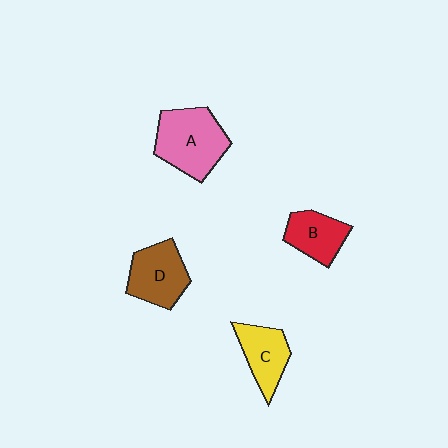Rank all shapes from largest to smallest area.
From largest to smallest: A (pink), D (brown), C (yellow), B (red).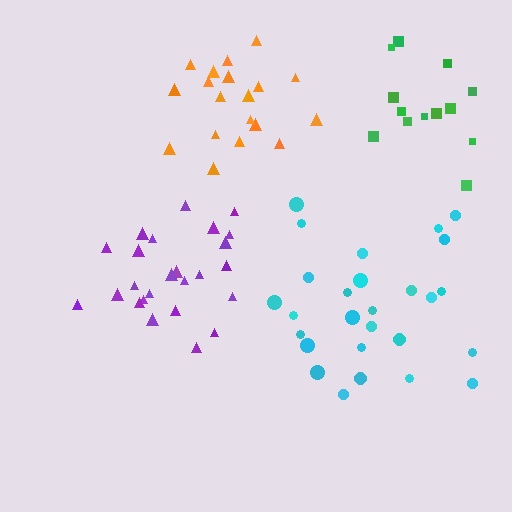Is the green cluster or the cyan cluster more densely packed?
Cyan.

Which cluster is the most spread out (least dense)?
Green.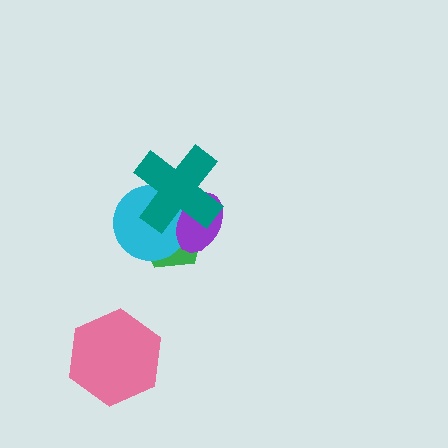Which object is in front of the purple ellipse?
The teal cross is in front of the purple ellipse.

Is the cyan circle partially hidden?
Yes, it is partially covered by another shape.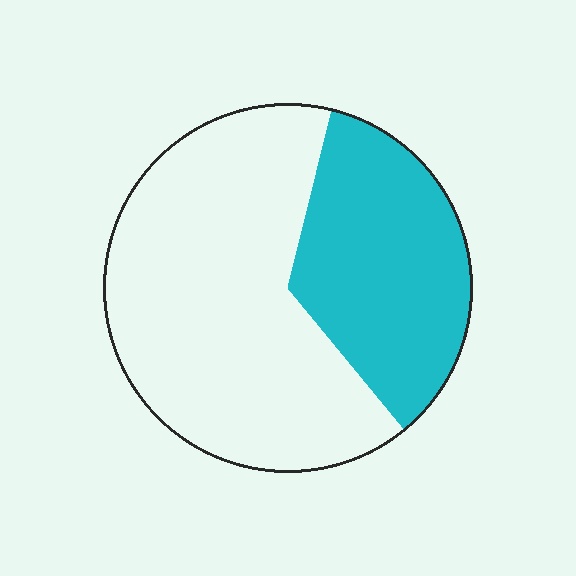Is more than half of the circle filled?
No.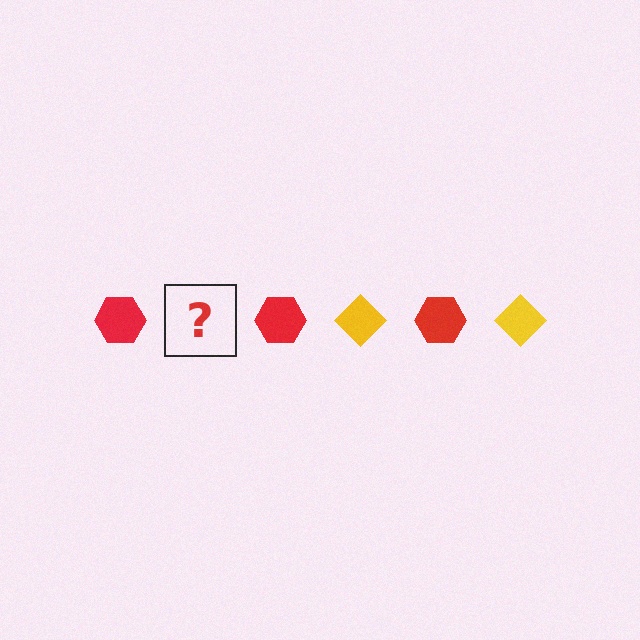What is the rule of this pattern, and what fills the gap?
The rule is that the pattern alternates between red hexagon and yellow diamond. The gap should be filled with a yellow diamond.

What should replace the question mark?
The question mark should be replaced with a yellow diamond.